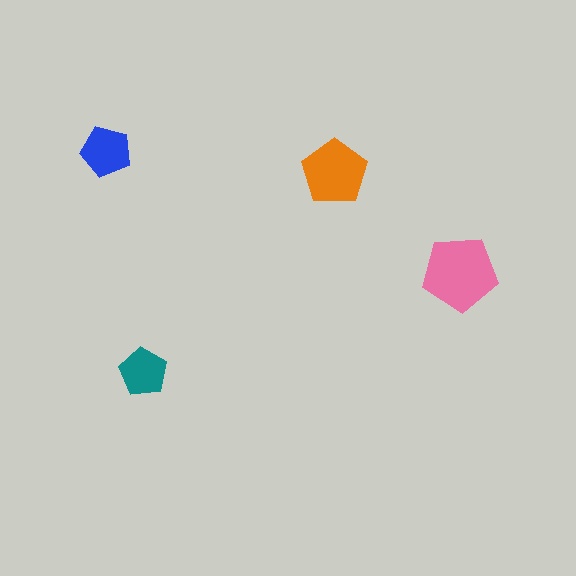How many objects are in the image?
There are 4 objects in the image.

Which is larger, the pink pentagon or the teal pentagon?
The pink one.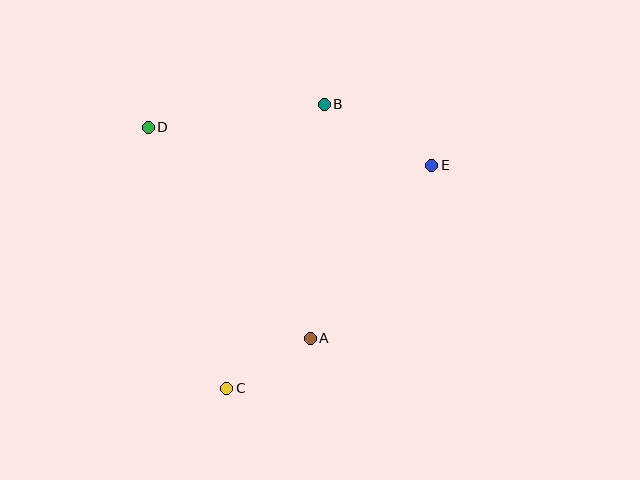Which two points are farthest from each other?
Points C and E are farthest from each other.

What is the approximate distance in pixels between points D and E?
The distance between D and E is approximately 286 pixels.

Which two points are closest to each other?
Points A and C are closest to each other.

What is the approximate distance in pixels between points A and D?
The distance between A and D is approximately 266 pixels.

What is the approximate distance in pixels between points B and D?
The distance between B and D is approximately 177 pixels.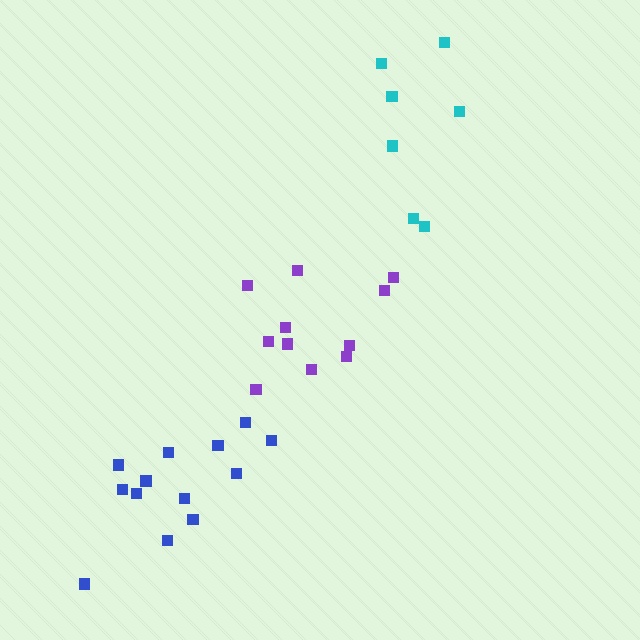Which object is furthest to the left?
The blue cluster is leftmost.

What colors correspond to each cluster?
The clusters are colored: purple, blue, cyan.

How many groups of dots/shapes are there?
There are 3 groups.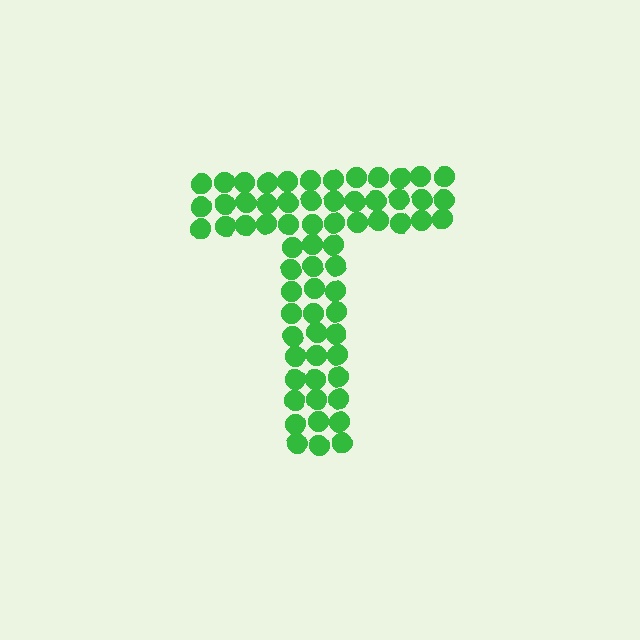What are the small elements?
The small elements are circles.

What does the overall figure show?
The overall figure shows the letter T.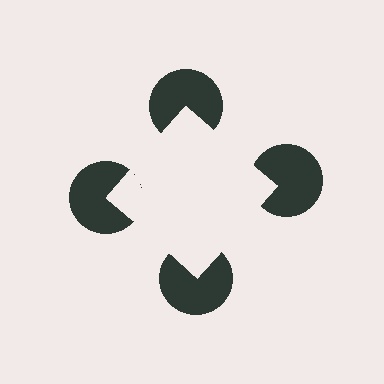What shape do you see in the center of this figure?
An illusory square — its edges are inferred from the aligned wedge cuts in the pac-man discs, not physically drawn.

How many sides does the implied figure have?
4 sides.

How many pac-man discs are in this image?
There are 4 — one at each vertex of the illusory square.